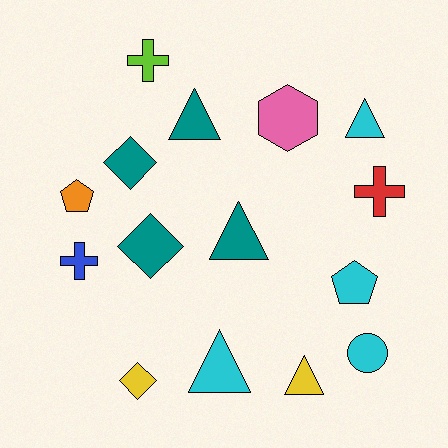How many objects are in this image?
There are 15 objects.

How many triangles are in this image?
There are 5 triangles.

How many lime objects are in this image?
There is 1 lime object.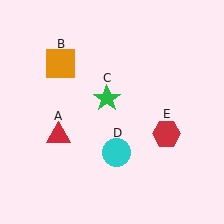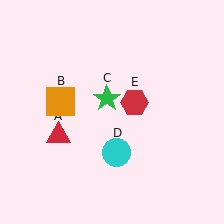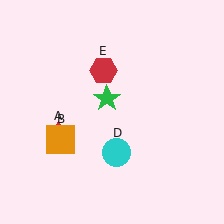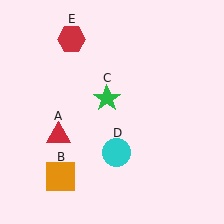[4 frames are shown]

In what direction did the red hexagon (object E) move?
The red hexagon (object E) moved up and to the left.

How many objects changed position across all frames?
2 objects changed position: orange square (object B), red hexagon (object E).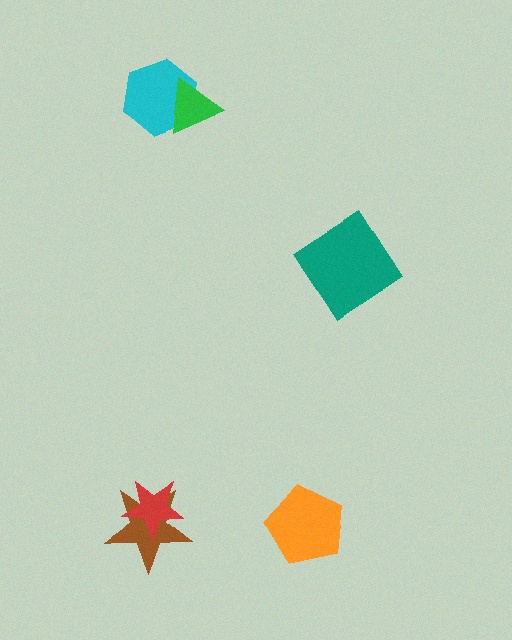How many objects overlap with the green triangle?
1 object overlaps with the green triangle.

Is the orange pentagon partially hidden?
No, no other shape covers it.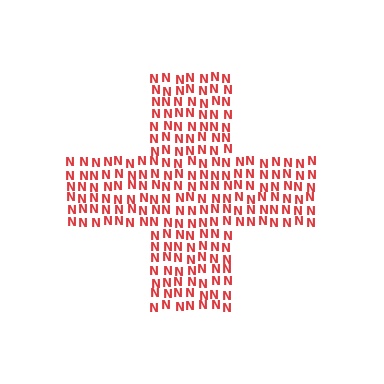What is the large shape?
The large shape is a cross.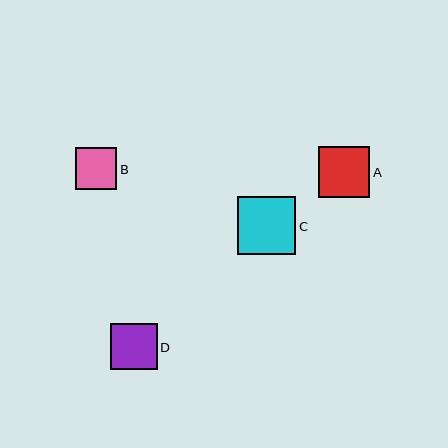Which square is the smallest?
Square B is the smallest with a size of approximately 41 pixels.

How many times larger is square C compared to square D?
Square C is approximately 1.2 times the size of square D.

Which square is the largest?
Square C is the largest with a size of approximately 58 pixels.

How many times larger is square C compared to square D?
Square C is approximately 1.2 times the size of square D.